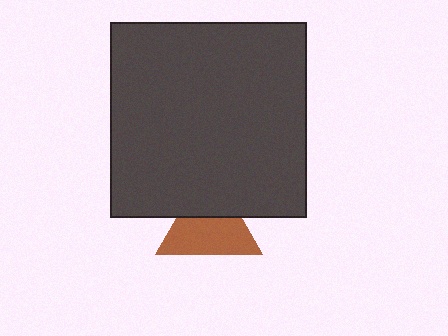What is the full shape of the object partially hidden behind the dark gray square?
The partially hidden object is a brown triangle.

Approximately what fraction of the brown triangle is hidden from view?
Roughly 36% of the brown triangle is hidden behind the dark gray square.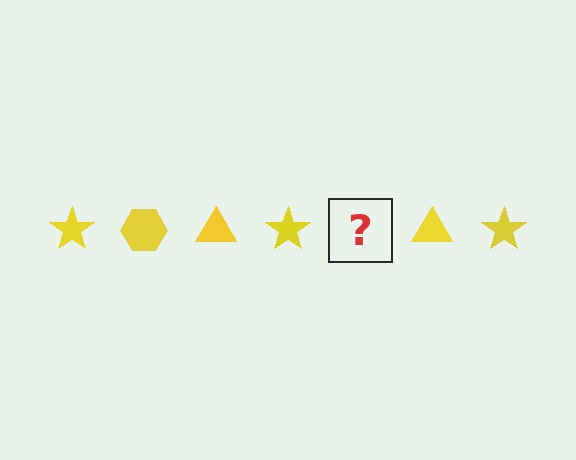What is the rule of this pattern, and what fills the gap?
The rule is that the pattern cycles through star, hexagon, triangle shapes in yellow. The gap should be filled with a yellow hexagon.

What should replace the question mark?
The question mark should be replaced with a yellow hexagon.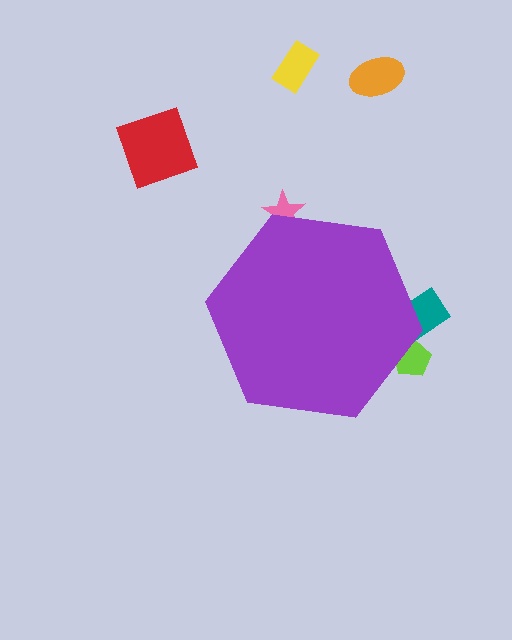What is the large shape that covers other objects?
A purple hexagon.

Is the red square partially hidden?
No, the red square is fully visible.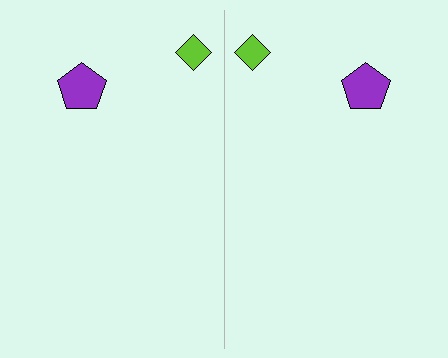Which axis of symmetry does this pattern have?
The pattern has a vertical axis of symmetry running through the center of the image.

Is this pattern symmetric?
Yes, this pattern has bilateral (reflection) symmetry.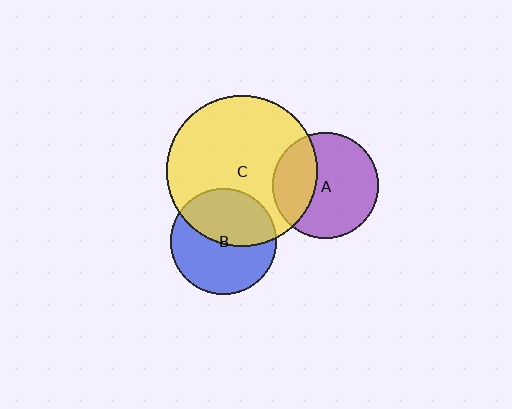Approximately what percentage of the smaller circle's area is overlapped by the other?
Approximately 30%.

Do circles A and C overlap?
Yes.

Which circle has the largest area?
Circle C (yellow).